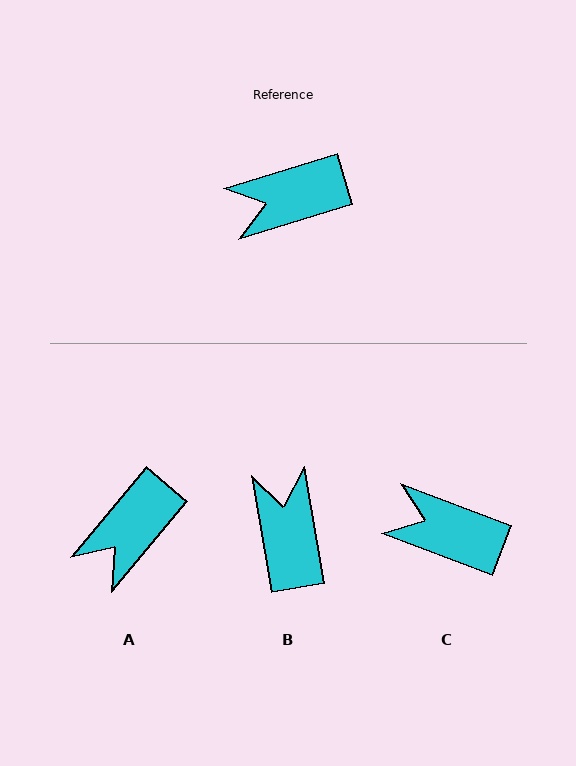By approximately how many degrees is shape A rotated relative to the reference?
Approximately 33 degrees counter-clockwise.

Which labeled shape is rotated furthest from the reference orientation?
B, about 97 degrees away.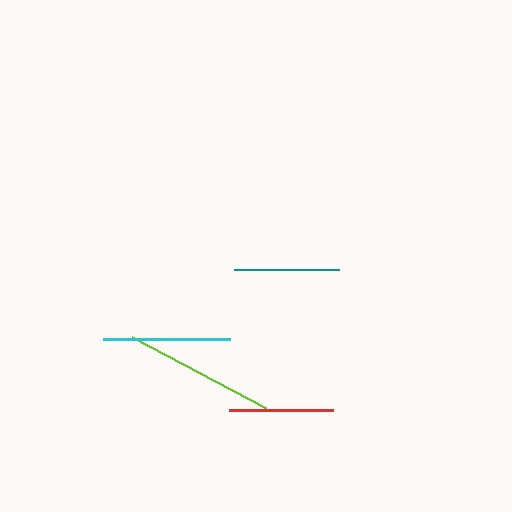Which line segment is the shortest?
The red line is the shortest at approximately 105 pixels.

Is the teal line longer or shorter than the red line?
The teal line is longer than the red line.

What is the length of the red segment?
The red segment is approximately 105 pixels long.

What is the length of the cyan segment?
The cyan segment is approximately 127 pixels long.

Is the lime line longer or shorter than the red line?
The lime line is longer than the red line.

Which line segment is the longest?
The lime line is the longest at approximately 152 pixels.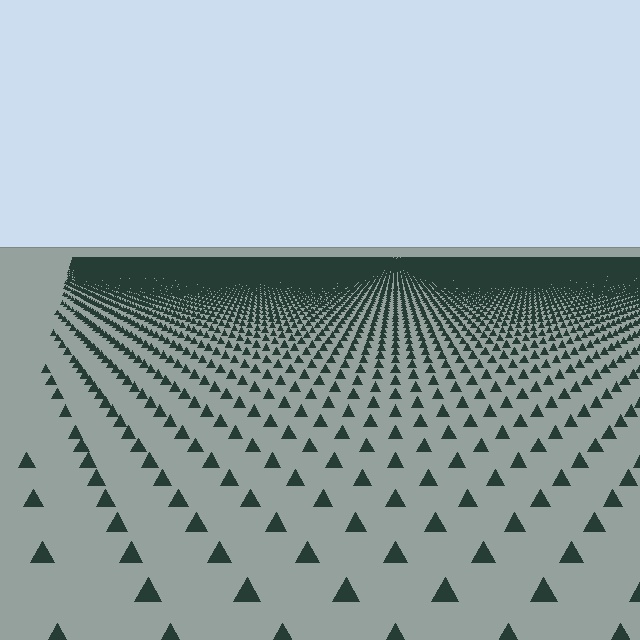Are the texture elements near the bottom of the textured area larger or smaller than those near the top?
Larger. Near the bottom, elements are closer to the viewer and appear at a bigger on-screen size.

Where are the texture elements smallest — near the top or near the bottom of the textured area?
Near the top.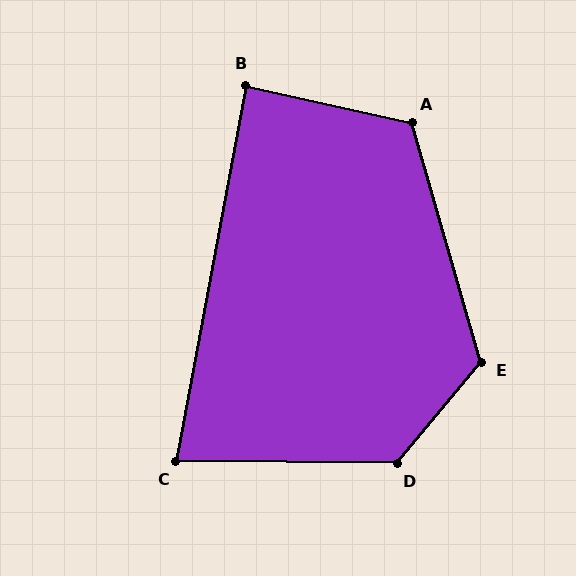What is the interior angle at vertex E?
Approximately 124 degrees (obtuse).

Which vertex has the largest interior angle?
D, at approximately 129 degrees.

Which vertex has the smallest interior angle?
C, at approximately 80 degrees.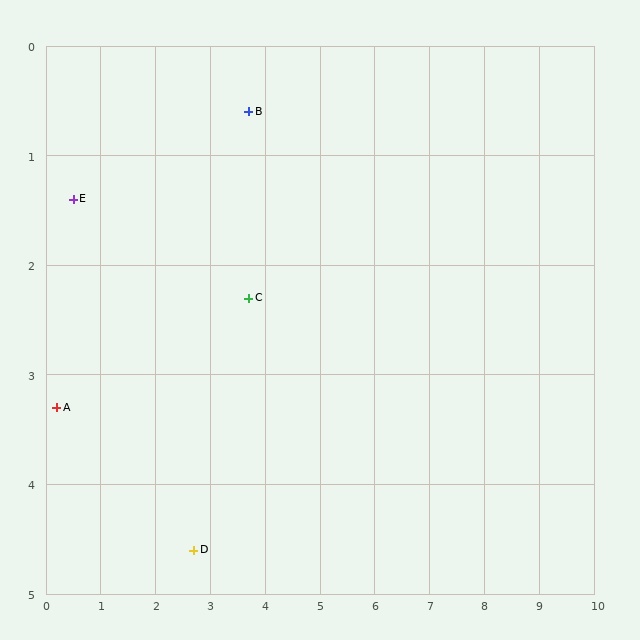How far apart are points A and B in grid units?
Points A and B are about 4.4 grid units apart.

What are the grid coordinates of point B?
Point B is at approximately (3.7, 0.6).